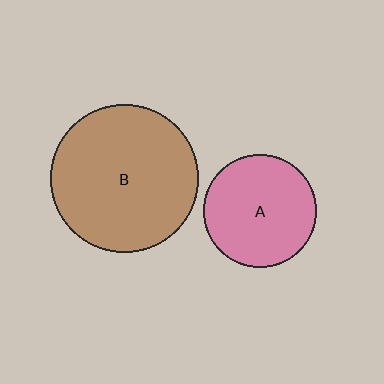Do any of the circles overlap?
No, none of the circles overlap.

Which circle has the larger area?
Circle B (brown).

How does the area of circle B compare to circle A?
Approximately 1.7 times.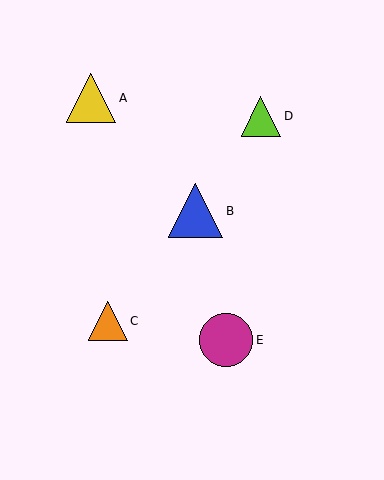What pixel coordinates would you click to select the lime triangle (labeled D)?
Click at (261, 116) to select the lime triangle D.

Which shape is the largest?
The blue triangle (labeled B) is the largest.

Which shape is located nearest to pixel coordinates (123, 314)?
The orange triangle (labeled C) at (108, 321) is nearest to that location.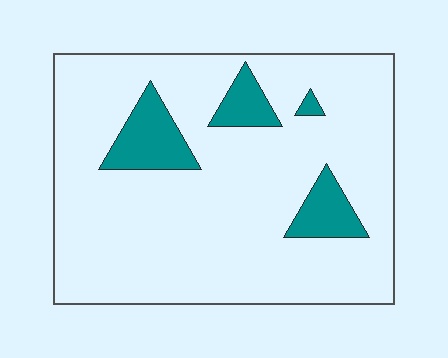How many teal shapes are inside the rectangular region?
4.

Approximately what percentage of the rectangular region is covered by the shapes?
Approximately 15%.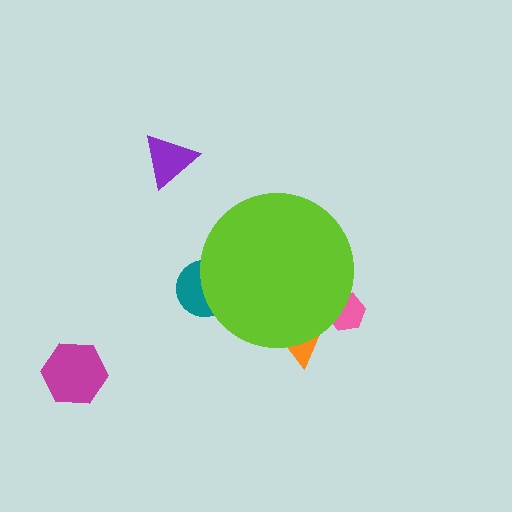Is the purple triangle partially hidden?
No, the purple triangle is fully visible.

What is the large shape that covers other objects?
A lime circle.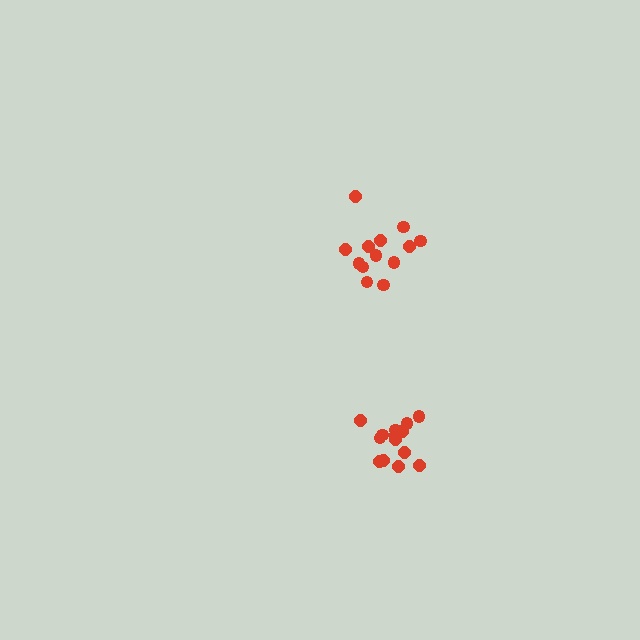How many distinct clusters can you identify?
There are 2 distinct clusters.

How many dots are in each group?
Group 1: 14 dots, Group 2: 13 dots (27 total).